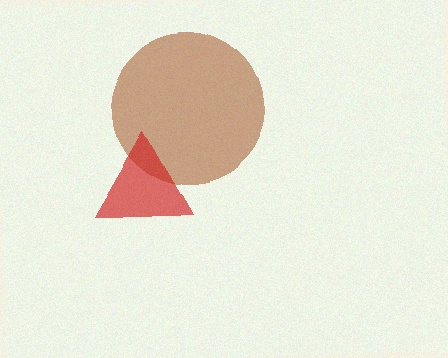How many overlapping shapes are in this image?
There are 2 overlapping shapes in the image.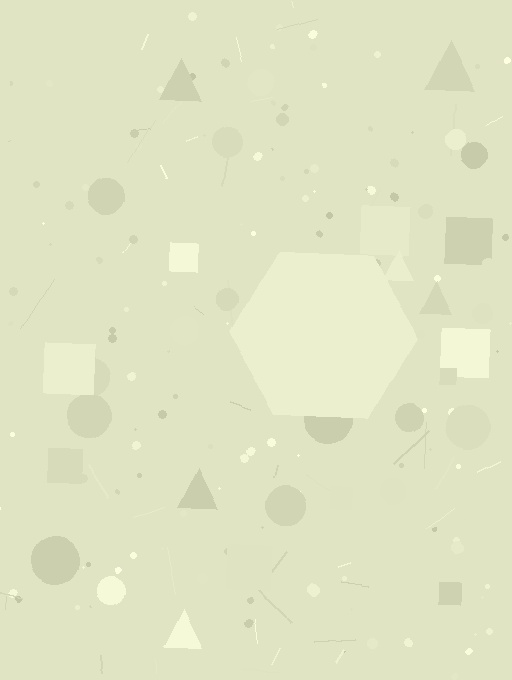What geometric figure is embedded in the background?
A hexagon is embedded in the background.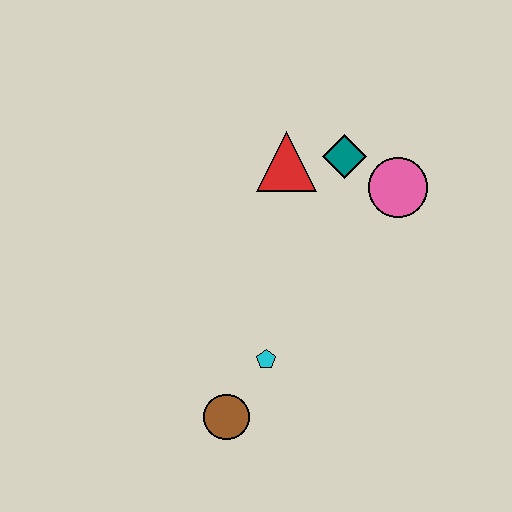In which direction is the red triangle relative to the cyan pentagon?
The red triangle is above the cyan pentagon.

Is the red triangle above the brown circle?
Yes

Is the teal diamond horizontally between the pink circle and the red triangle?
Yes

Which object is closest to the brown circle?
The cyan pentagon is closest to the brown circle.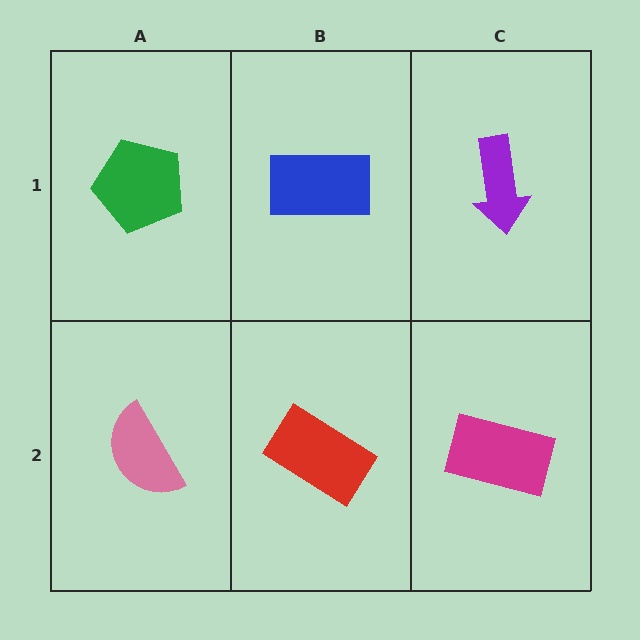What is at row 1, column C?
A purple arrow.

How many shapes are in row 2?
3 shapes.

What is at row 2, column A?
A pink semicircle.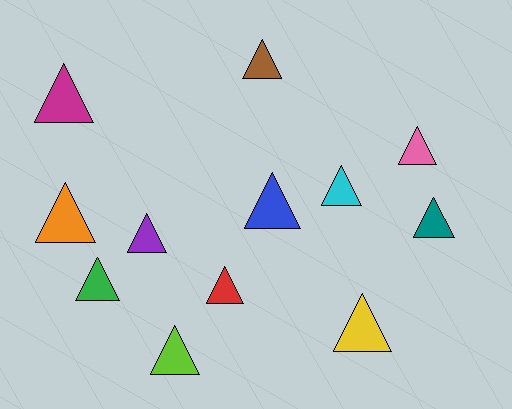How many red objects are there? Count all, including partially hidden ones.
There is 1 red object.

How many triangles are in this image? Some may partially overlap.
There are 12 triangles.